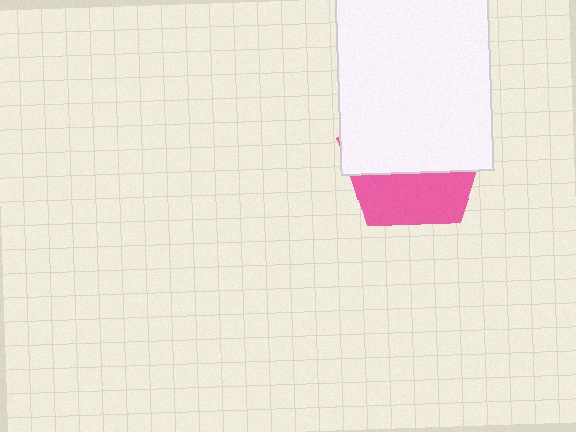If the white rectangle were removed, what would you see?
You would see the complete pink pentagon.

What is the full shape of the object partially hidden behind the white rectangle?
The partially hidden object is a pink pentagon.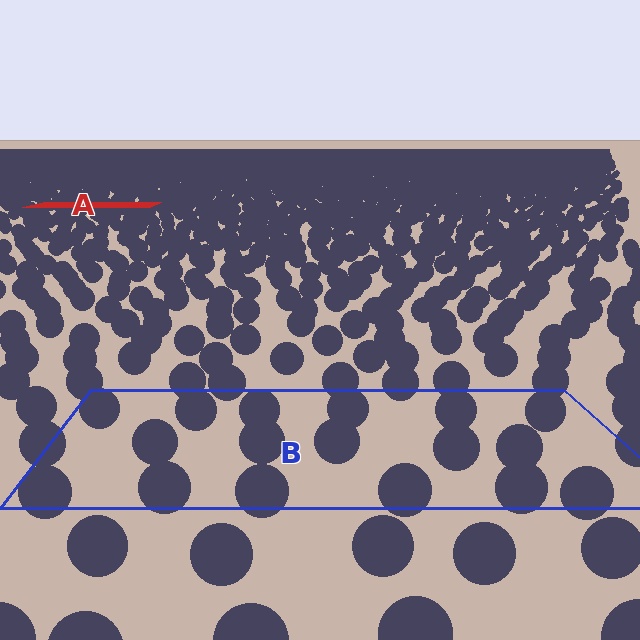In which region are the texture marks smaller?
The texture marks are smaller in region A, because it is farther away.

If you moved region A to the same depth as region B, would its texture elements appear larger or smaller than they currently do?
They would appear larger. At a closer depth, the same texture elements are projected at a bigger on-screen size.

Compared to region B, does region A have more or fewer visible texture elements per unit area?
Region A has more texture elements per unit area — they are packed more densely because it is farther away.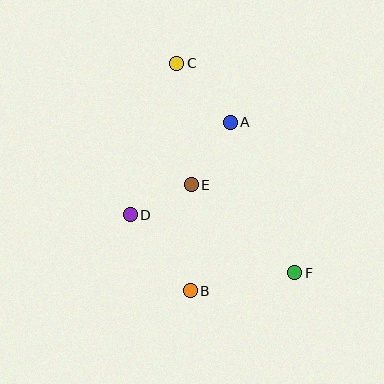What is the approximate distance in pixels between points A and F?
The distance between A and F is approximately 164 pixels.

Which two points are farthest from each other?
Points C and F are farthest from each other.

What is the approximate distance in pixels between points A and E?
The distance between A and E is approximately 74 pixels.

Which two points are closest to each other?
Points D and E are closest to each other.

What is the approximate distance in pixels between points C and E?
The distance between C and E is approximately 122 pixels.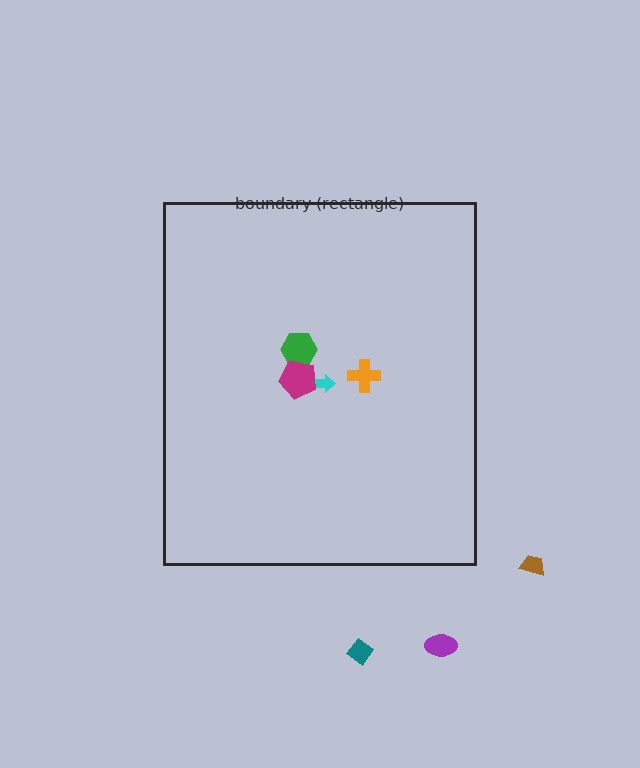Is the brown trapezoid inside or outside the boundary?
Outside.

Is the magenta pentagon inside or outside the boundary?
Inside.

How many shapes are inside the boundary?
4 inside, 3 outside.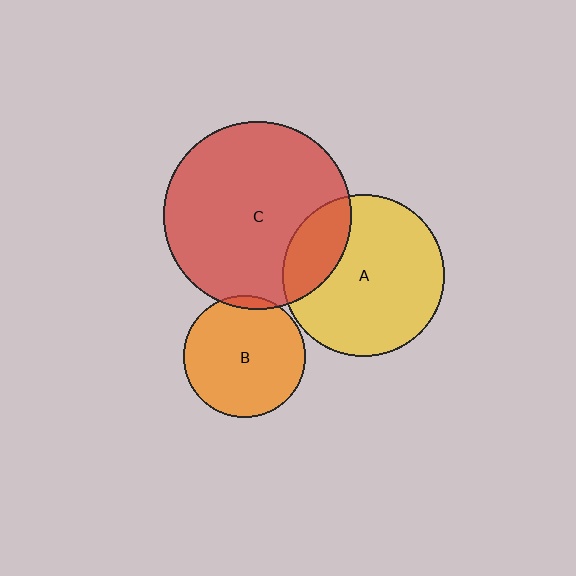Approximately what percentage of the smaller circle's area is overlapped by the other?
Approximately 5%.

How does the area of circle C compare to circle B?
Approximately 2.4 times.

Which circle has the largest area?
Circle C (red).